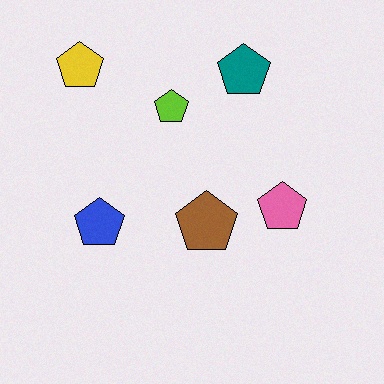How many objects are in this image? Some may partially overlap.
There are 6 objects.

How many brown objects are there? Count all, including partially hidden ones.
There is 1 brown object.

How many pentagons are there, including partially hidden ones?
There are 6 pentagons.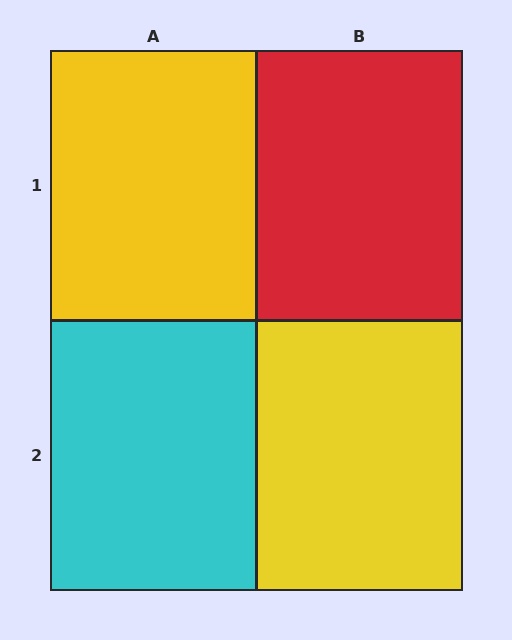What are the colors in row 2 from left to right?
Cyan, yellow.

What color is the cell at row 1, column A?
Yellow.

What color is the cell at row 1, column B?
Red.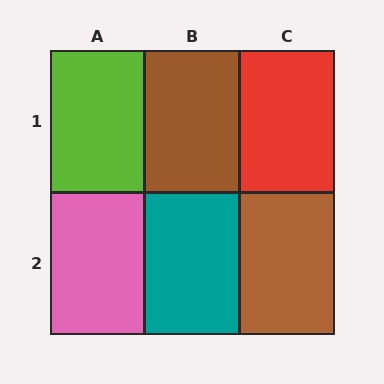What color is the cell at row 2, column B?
Teal.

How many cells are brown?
2 cells are brown.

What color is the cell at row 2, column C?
Brown.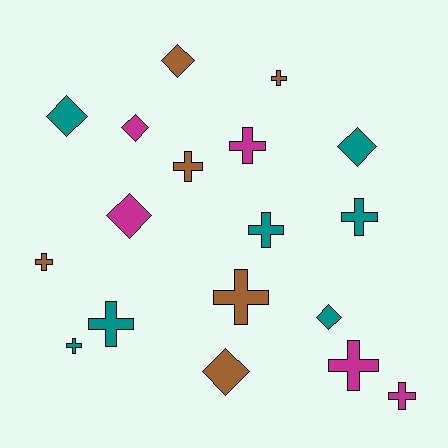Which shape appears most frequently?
Cross, with 11 objects.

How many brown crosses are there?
There are 4 brown crosses.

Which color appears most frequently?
Teal, with 7 objects.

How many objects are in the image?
There are 18 objects.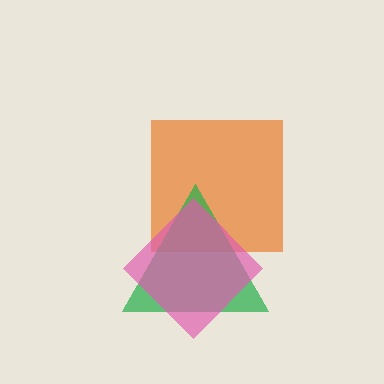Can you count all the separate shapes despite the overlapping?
Yes, there are 3 separate shapes.